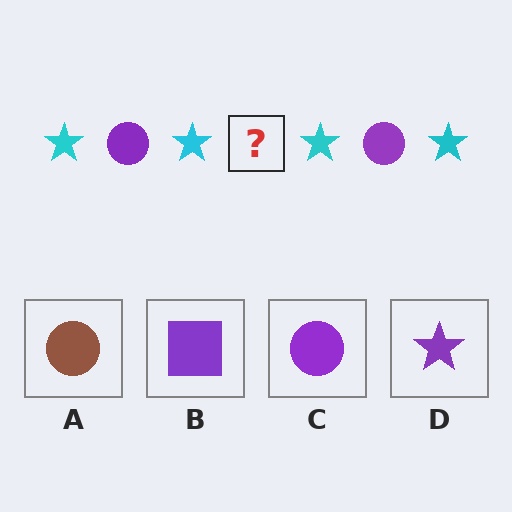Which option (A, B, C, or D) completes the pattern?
C.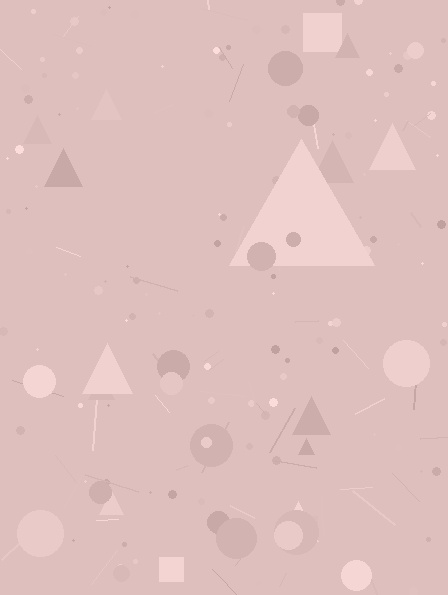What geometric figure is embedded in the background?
A triangle is embedded in the background.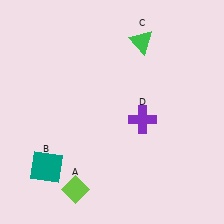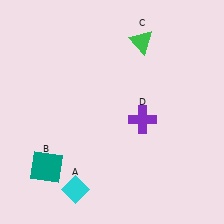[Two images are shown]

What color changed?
The diamond (A) changed from lime in Image 1 to cyan in Image 2.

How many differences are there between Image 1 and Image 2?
There is 1 difference between the two images.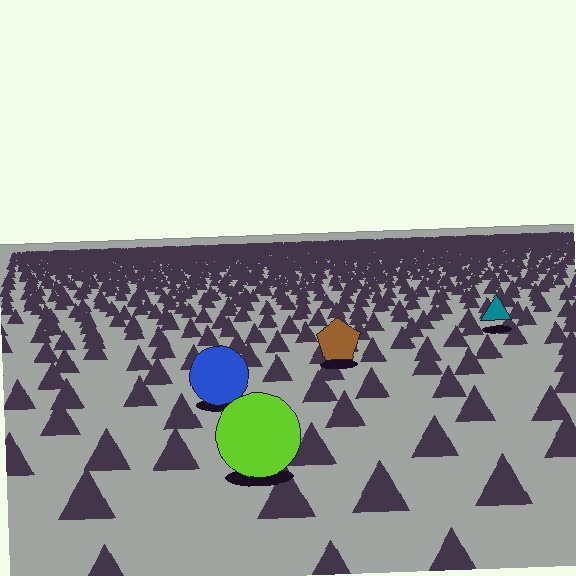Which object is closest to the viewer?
The lime circle is closest. The texture marks near it are larger and more spread out.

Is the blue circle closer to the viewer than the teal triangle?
Yes. The blue circle is closer — you can tell from the texture gradient: the ground texture is coarser near it.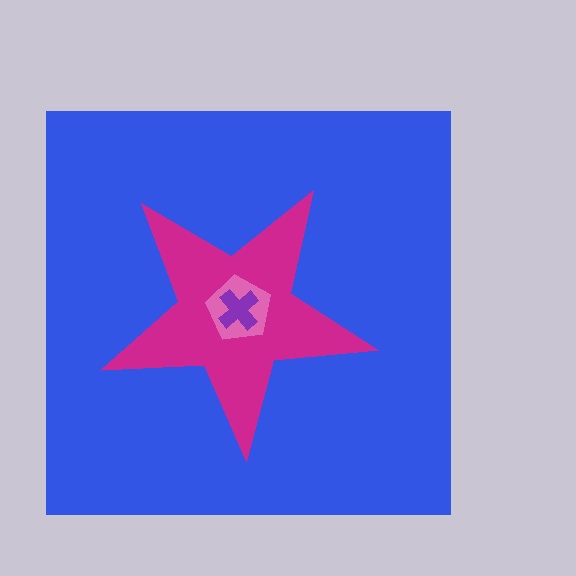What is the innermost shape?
The purple cross.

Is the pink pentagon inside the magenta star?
Yes.